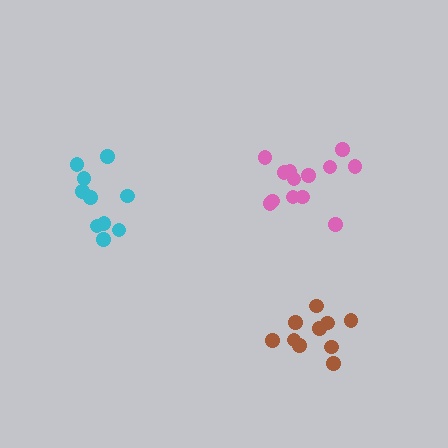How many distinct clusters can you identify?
There are 3 distinct clusters.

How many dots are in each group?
Group 1: 10 dots, Group 2: 10 dots, Group 3: 13 dots (33 total).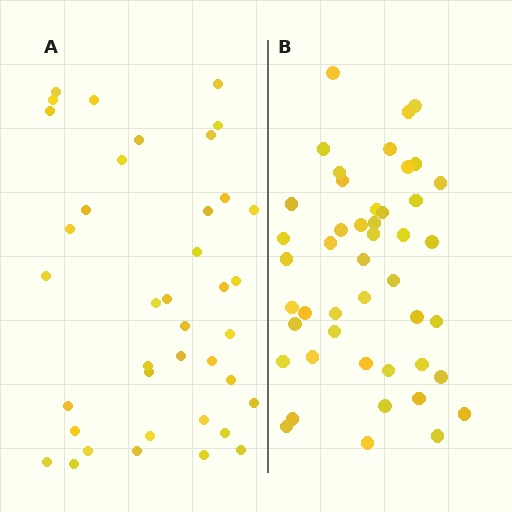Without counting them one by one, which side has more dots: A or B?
Region B (the right region) has more dots.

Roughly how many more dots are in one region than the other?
Region B has roughly 8 or so more dots than region A.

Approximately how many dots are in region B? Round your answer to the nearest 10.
About 50 dots. (The exact count is 46, which rounds to 50.)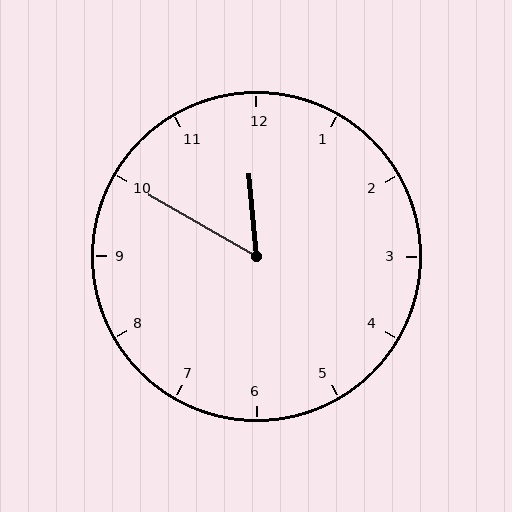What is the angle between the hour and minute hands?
Approximately 55 degrees.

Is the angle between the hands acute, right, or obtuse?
It is acute.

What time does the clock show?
11:50.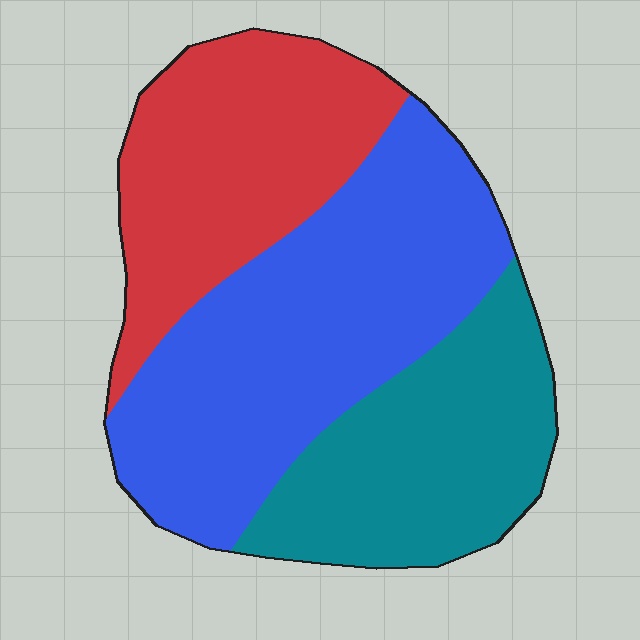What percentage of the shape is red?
Red covers 29% of the shape.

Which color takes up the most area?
Blue, at roughly 45%.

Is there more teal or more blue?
Blue.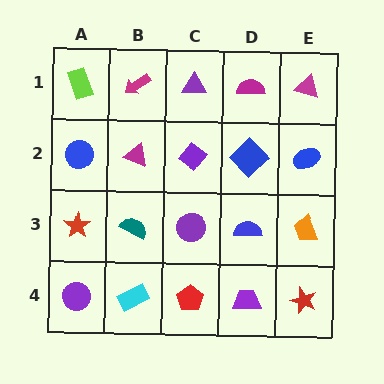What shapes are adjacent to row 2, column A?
A lime rectangle (row 1, column A), a red star (row 3, column A), a magenta triangle (row 2, column B).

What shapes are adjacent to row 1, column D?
A blue diamond (row 2, column D), a purple triangle (row 1, column C), a magenta triangle (row 1, column E).